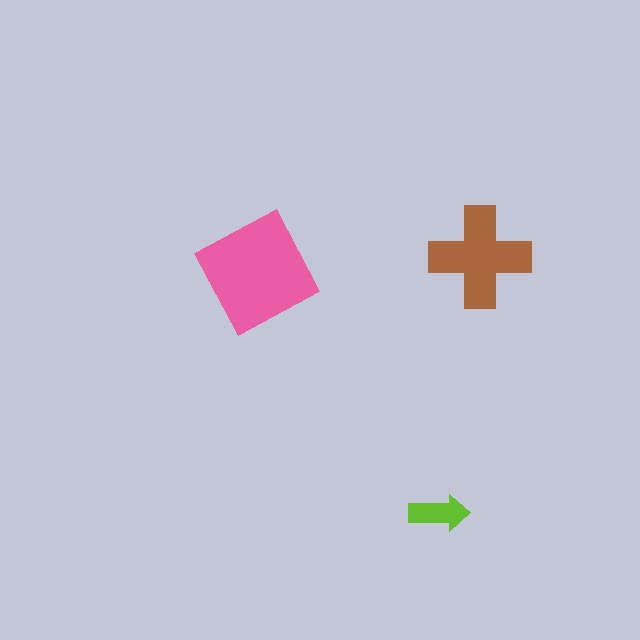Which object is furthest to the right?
The brown cross is rightmost.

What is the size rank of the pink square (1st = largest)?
1st.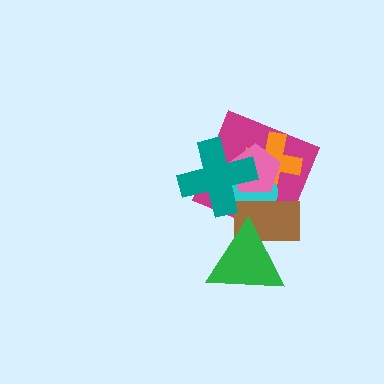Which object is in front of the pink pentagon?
The teal cross is in front of the pink pentagon.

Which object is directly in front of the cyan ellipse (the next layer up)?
The brown rectangle is directly in front of the cyan ellipse.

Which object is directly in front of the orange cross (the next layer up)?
The cyan ellipse is directly in front of the orange cross.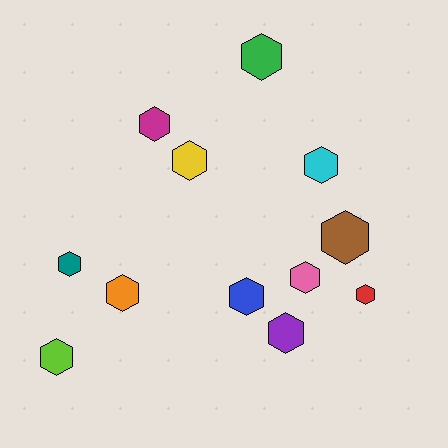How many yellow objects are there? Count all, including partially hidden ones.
There is 1 yellow object.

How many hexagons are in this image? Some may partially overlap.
There are 12 hexagons.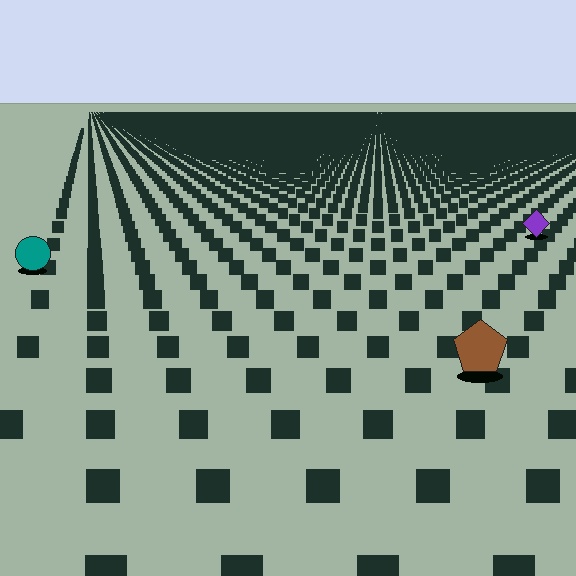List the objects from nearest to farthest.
From nearest to farthest: the brown pentagon, the teal circle, the purple diamond.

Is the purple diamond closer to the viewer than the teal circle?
No. The teal circle is closer — you can tell from the texture gradient: the ground texture is coarser near it.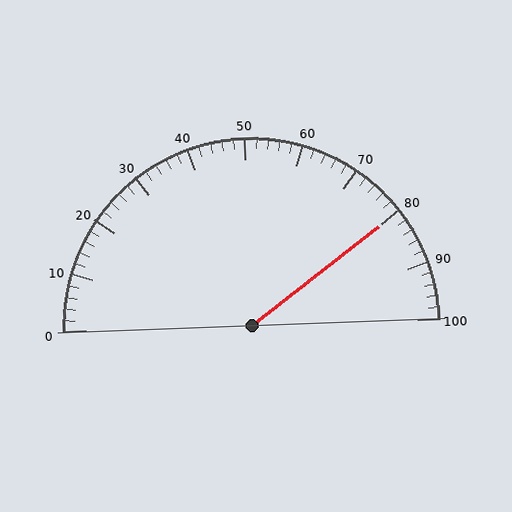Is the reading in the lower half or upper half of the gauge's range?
The reading is in the upper half of the range (0 to 100).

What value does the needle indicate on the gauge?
The needle indicates approximately 80.